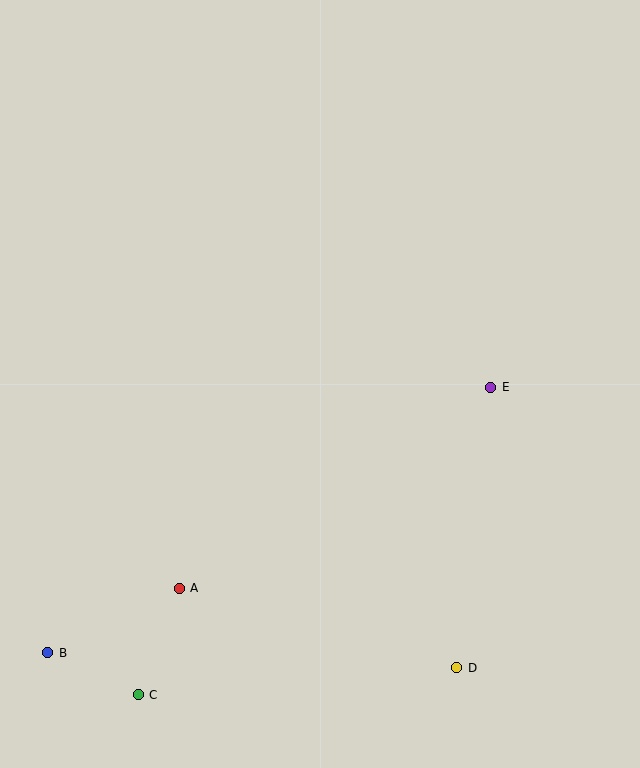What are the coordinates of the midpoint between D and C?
The midpoint between D and C is at (297, 681).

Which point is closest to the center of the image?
Point E at (491, 387) is closest to the center.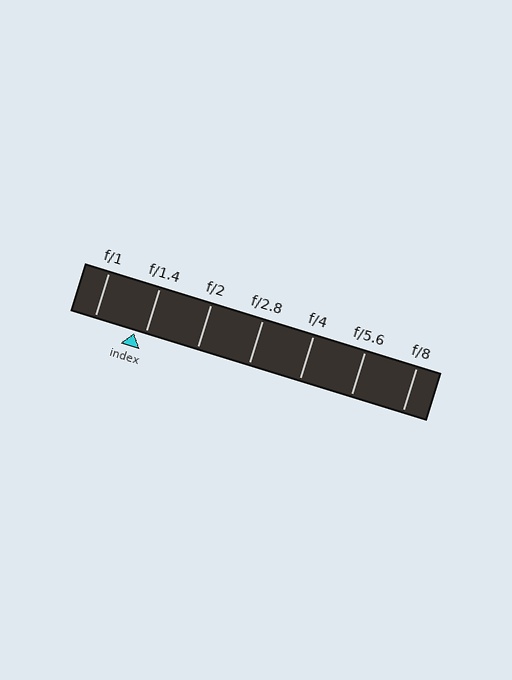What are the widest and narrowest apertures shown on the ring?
The widest aperture shown is f/1 and the narrowest is f/8.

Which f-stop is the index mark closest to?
The index mark is closest to f/1.4.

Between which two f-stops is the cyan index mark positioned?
The index mark is between f/1 and f/1.4.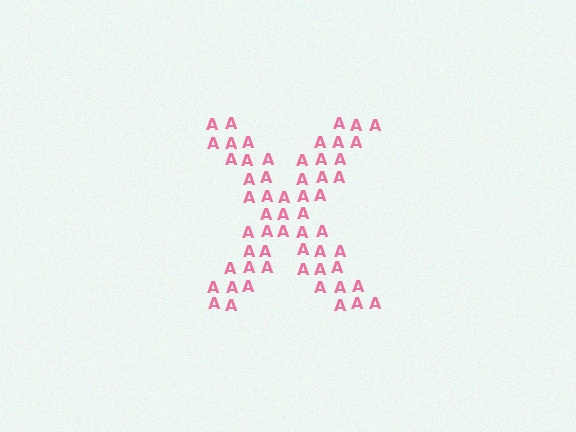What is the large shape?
The large shape is the letter X.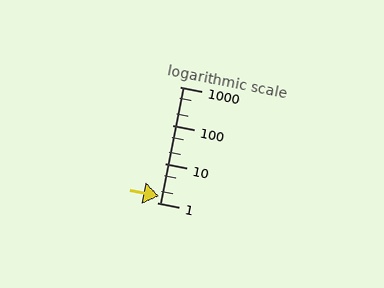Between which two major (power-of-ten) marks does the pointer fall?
The pointer is between 1 and 10.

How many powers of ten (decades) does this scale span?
The scale spans 3 decades, from 1 to 1000.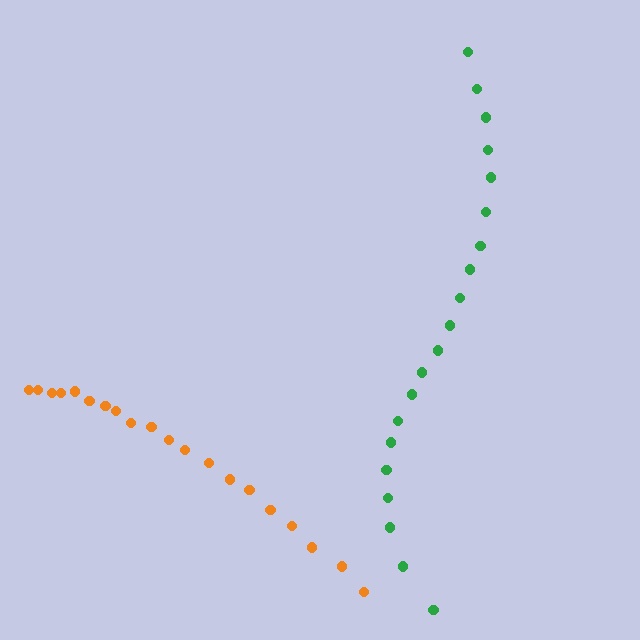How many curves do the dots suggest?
There are 2 distinct paths.